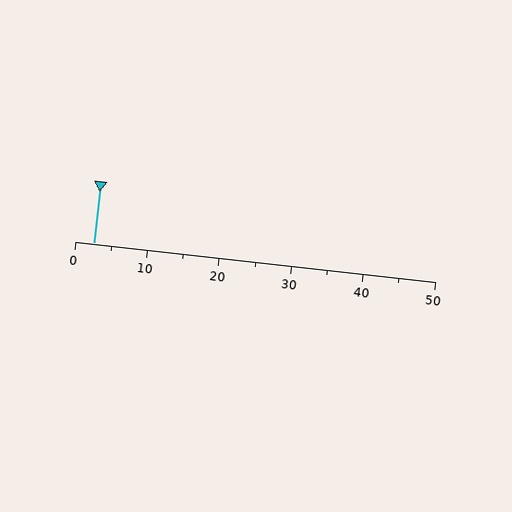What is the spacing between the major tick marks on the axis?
The major ticks are spaced 10 apart.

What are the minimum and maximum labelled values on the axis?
The axis runs from 0 to 50.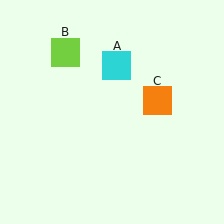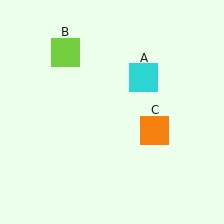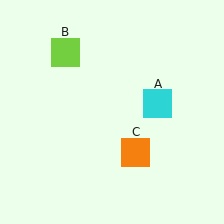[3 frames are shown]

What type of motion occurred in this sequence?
The cyan square (object A), orange square (object C) rotated clockwise around the center of the scene.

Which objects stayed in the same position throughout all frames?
Lime square (object B) remained stationary.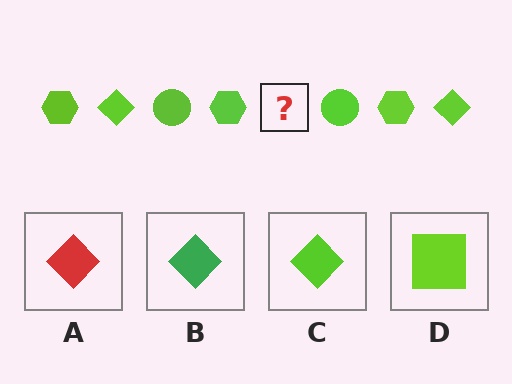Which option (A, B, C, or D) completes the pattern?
C.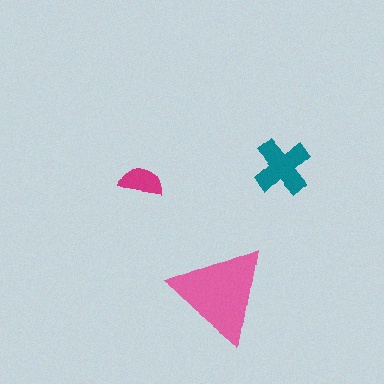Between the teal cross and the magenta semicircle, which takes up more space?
The teal cross.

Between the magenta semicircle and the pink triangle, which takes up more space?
The pink triangle.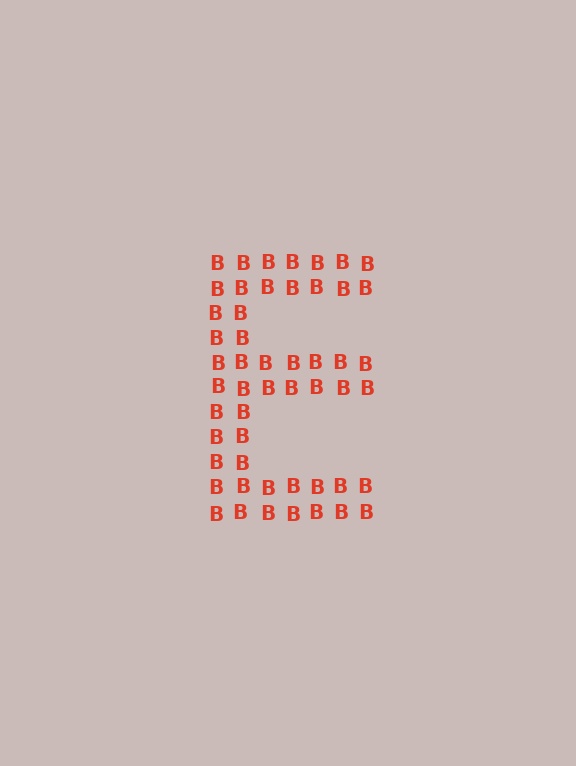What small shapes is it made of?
It is made of small letter B's.